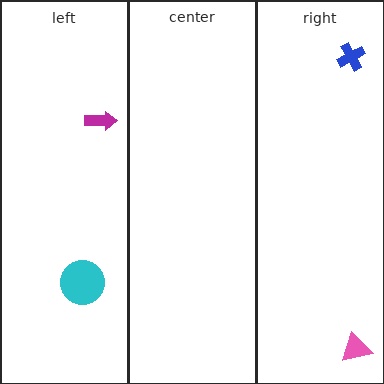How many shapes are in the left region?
2.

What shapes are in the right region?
The pink triangle, the blue cross.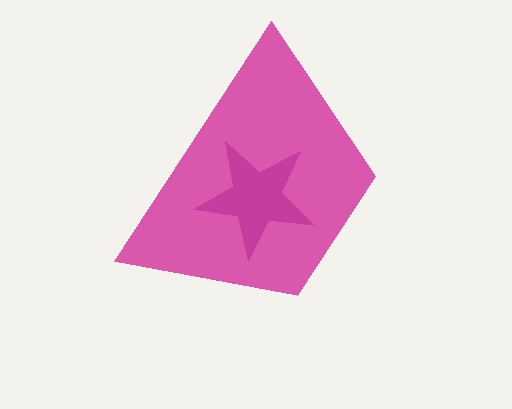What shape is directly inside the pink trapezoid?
The magenta star.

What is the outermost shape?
The pink trapezoid.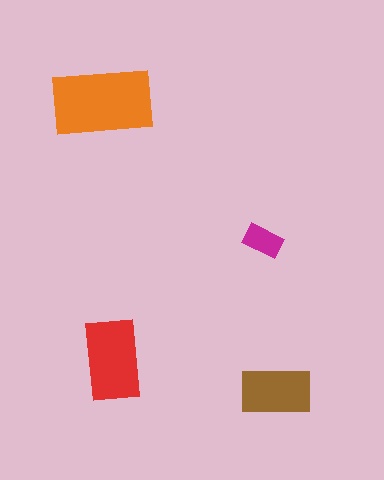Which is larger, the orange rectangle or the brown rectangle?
The orange one.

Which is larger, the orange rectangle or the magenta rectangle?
The orange one.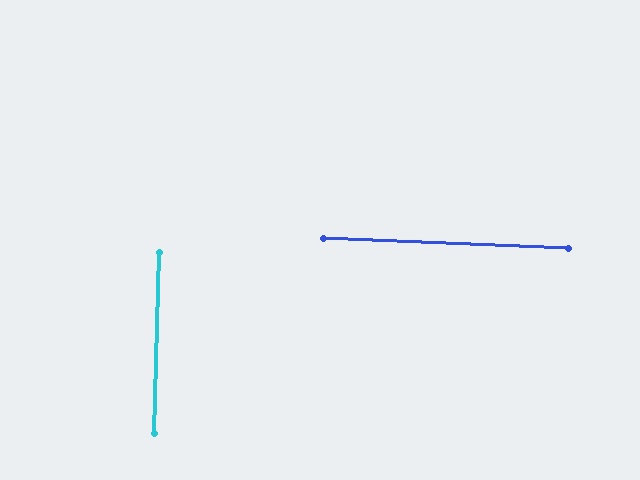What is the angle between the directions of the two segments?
Approximately 89 degrees.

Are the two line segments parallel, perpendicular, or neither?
Perpendicular — they meet at approximately 89°.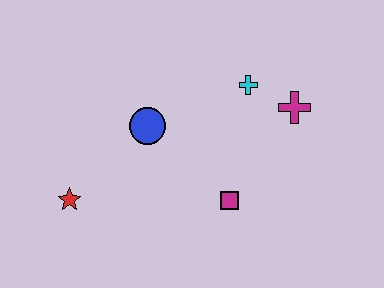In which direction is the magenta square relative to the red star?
The magenta square is to the right of the red star.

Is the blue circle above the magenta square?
Yes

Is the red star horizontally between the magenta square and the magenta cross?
No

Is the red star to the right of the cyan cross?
No